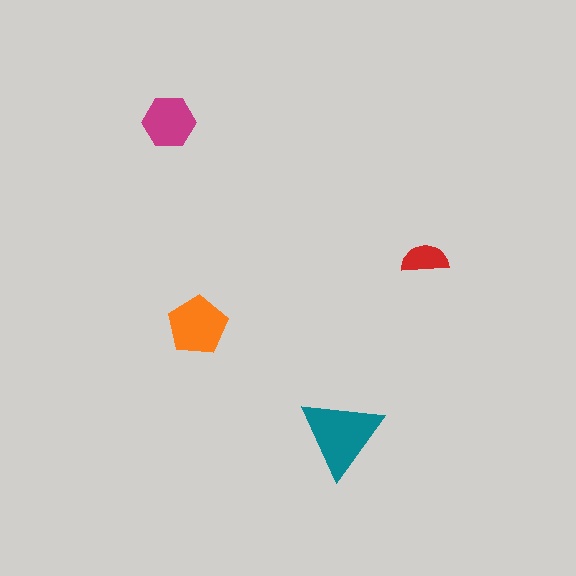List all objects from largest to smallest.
The teal triangle, the orange pentagon, the magenta hexagon, the red semicircle.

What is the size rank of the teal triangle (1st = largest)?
1st.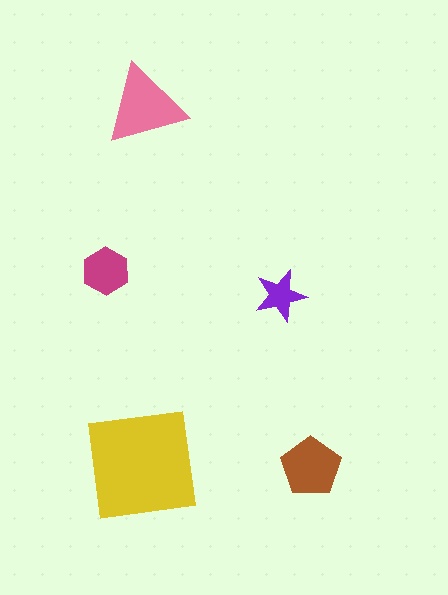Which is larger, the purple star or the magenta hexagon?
The magenta hexagon.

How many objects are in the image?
There are 5 objects in the image.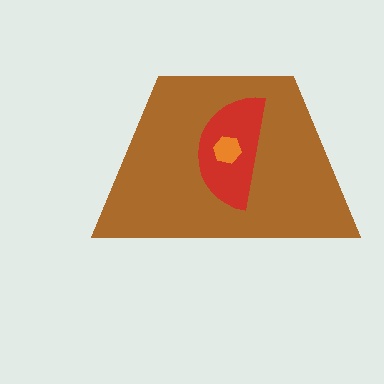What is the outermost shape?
The brown trapezoid.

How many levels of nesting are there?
3.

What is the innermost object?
The orange hexagon.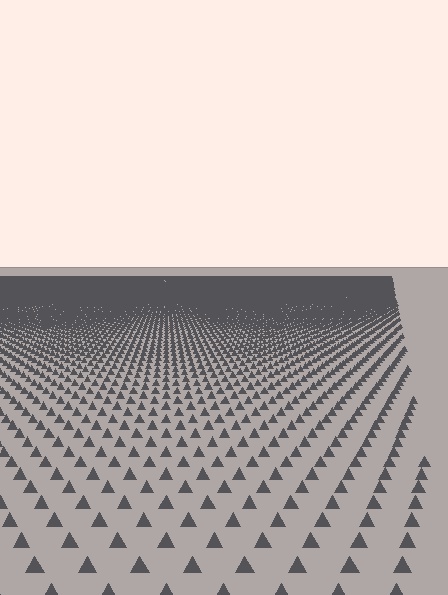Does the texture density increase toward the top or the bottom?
Density increases toward the top.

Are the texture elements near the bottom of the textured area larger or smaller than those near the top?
Larger. Near the bottom, elements are closer to the viewer and appear at a bigger on-screen size.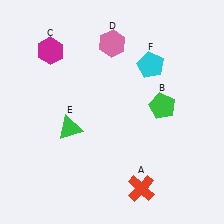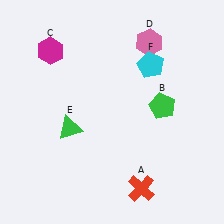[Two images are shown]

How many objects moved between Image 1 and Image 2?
1 object moved between the two images.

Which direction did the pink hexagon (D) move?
The pink hexagon (D) moved right.